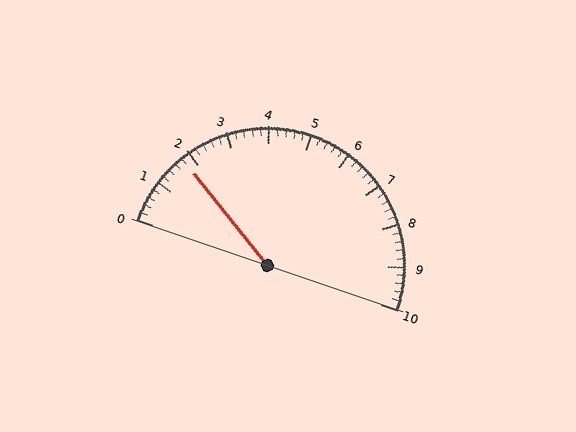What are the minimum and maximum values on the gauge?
The gauge ranges from 0 to 10.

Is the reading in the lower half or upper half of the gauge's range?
The reading is in the lower half of the range (0 to 10).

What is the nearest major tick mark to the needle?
The nearest major tick mark is 2.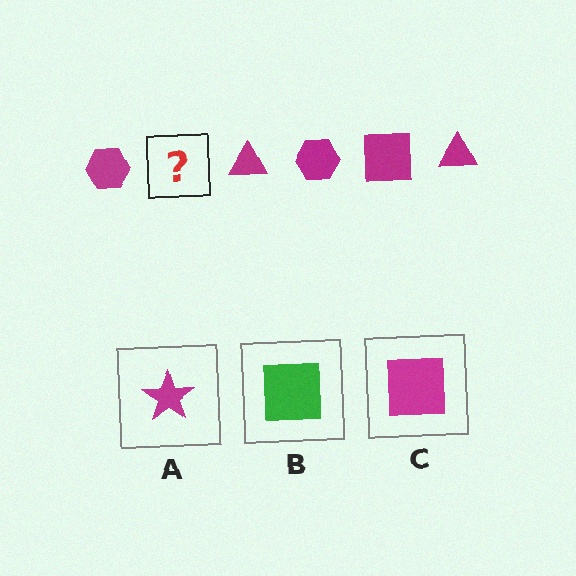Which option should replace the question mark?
Option C.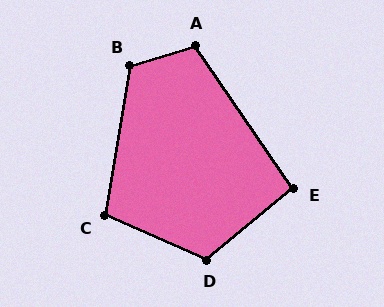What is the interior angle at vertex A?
Approximately 108 degrees (obtuse).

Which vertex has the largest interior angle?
D, at approximately 117 degrees.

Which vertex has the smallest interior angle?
E, at approximately 95 degrees.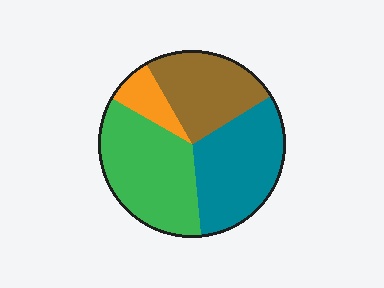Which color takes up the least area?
Orange, at roughly 10%.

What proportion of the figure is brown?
Brown covers about 25% of the figure.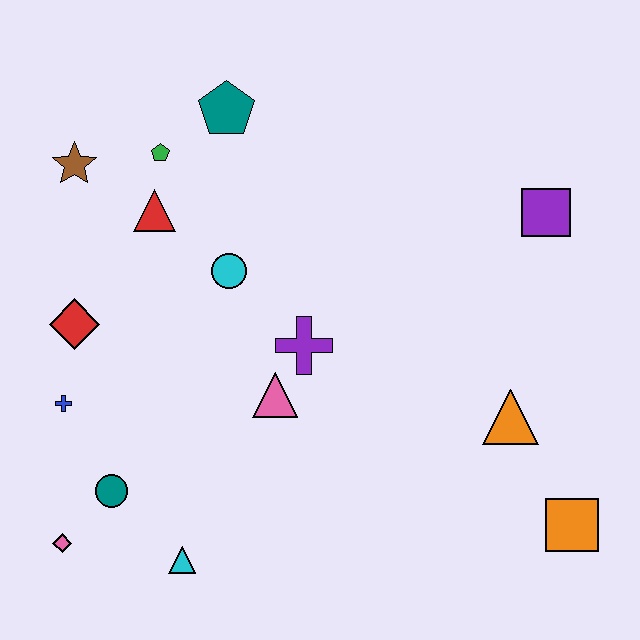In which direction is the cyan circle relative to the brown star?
The cyan circle is to the right of the brown star.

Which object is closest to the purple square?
The orange triangle is closest to the purple square.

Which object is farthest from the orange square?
The brown star is farthest from the orange square.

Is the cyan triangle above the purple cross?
No